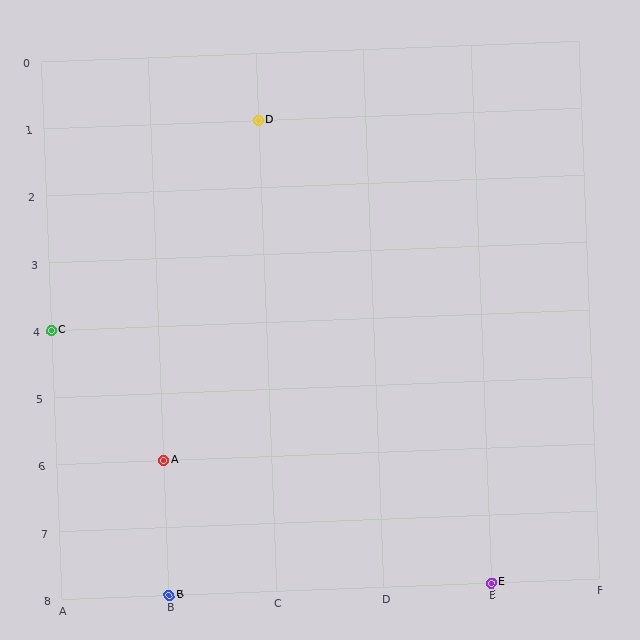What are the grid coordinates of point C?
Point C is at grid coordinates (A, 4).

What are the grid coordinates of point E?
Point E is at grid coordinates (E, 8).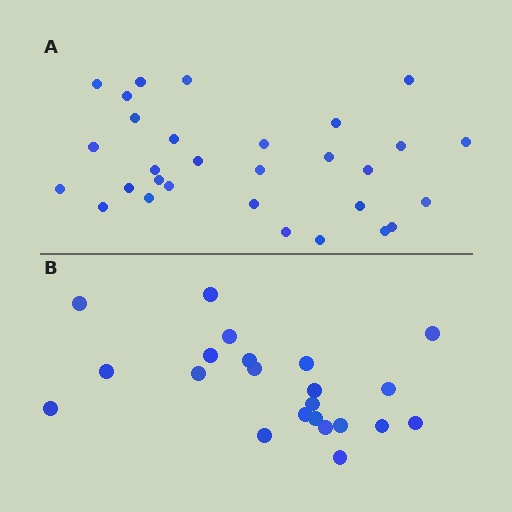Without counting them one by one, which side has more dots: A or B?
Region A (the top region) has more dots.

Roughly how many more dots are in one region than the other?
Region A has roughly 8 or so more dots than region B.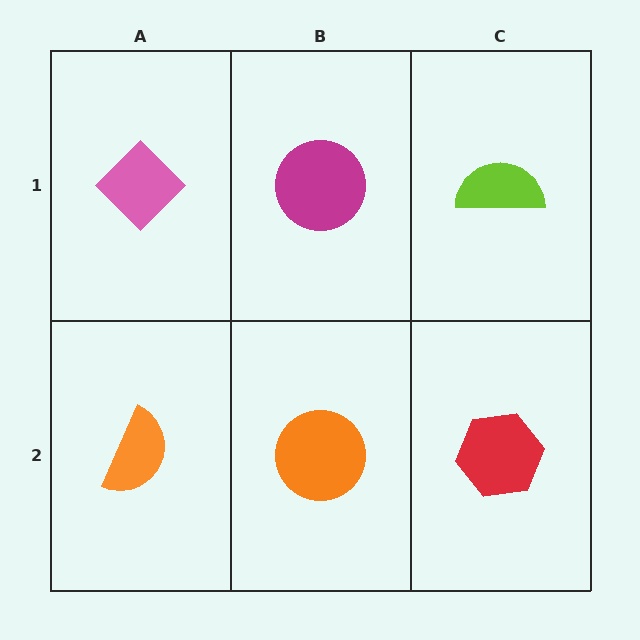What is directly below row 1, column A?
An orange semicircle.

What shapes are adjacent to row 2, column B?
A magenta circle (row 1, column B), an orange semicircle (row 2, column A), a red hexagon (row 2, column C).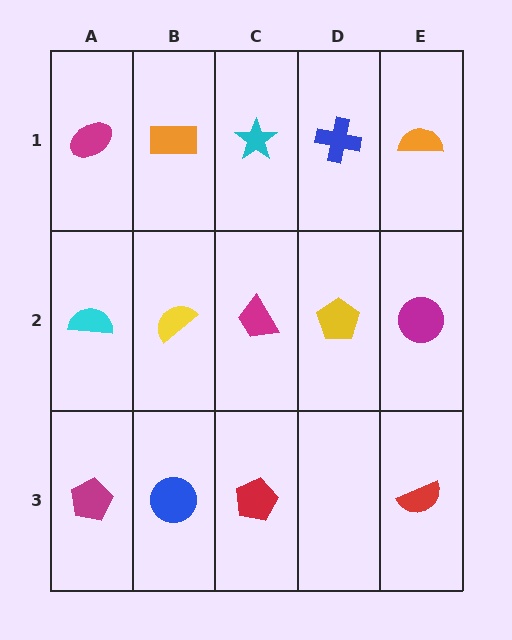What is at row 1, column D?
A blue cross.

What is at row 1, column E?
An orange semicircle.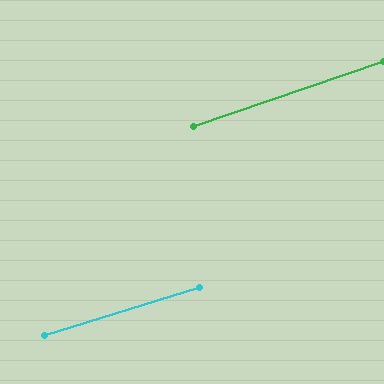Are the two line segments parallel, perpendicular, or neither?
Parallel — their directions differ by only 1.9°.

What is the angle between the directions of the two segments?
Approximately 2 degrees.